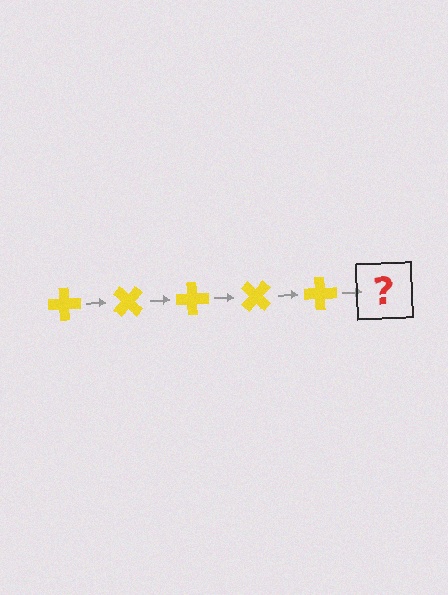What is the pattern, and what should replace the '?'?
The pattern is that the cross rotates 45 degrees each step. The '?' should be a yellow cross rotated 225 degrees.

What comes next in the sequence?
The next element should be a yellow cross rotated 225 degrees.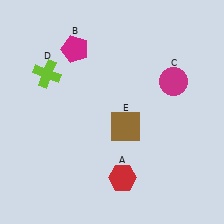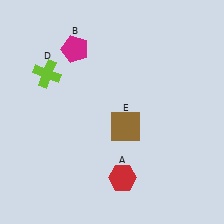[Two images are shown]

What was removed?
The magenta circle (C) was removed in Image 2.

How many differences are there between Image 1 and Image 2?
There is 1 difference between the two images.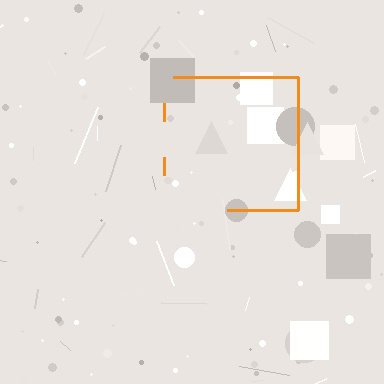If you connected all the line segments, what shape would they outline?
They would outline a square.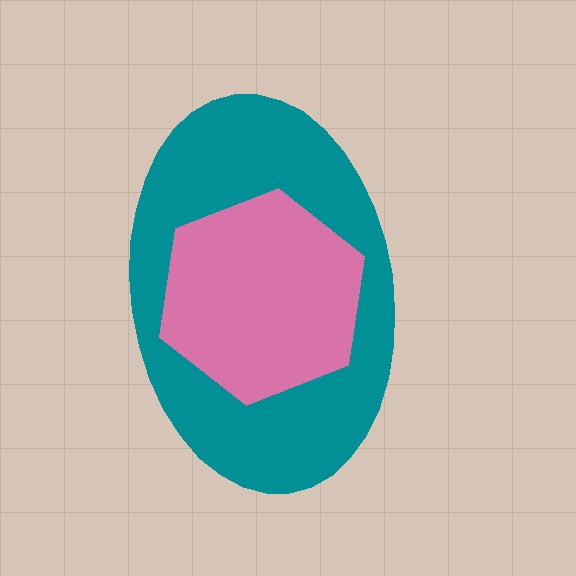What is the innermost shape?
The pink hexagon.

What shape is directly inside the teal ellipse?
The pink hexagon.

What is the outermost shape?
The teal ellipse.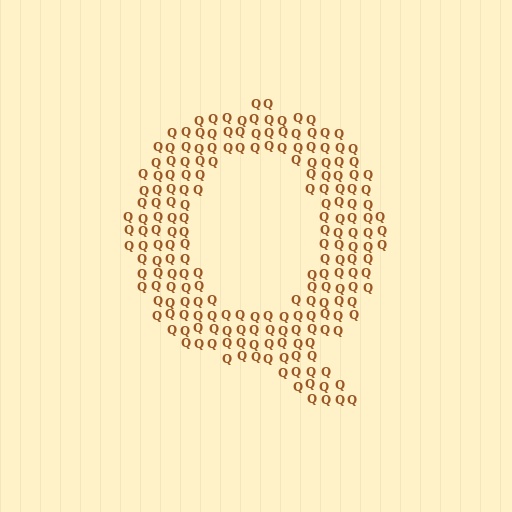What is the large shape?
The large shape is the letter Q.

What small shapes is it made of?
It is made of small letter Q's.